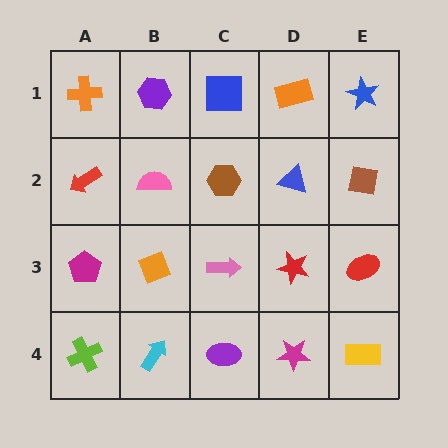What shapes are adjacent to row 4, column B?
An orange diamond (row 3, column B), a lime cross (row 4, column A), a purple ellipse (row 4, column C).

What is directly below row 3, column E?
A yellow rectangle.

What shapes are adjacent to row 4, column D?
A red star (row 3, column D), a purple ellipse (row 4, column C), a yellow rectangle (row 4, column E).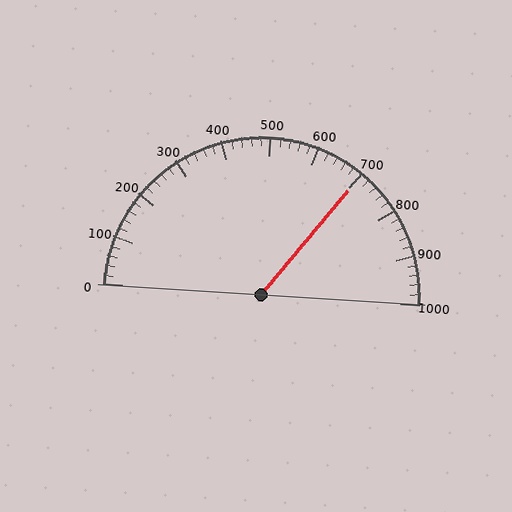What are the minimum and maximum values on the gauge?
The gauge ranges from 0 to 1000.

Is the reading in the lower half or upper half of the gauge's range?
The reading is in the upper half of the range (0 to 1000).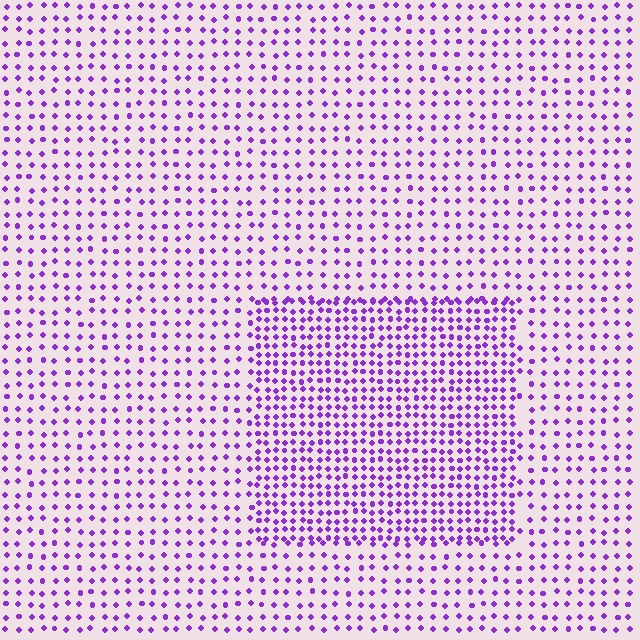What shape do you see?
I see a rectangle.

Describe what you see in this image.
The image contains small purple elements arranged at two different densities. A rectangle-shaped region is visible where the elements are more densely packed than the surrounding area.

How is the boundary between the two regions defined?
The boundary is defined by a change in element density (approximately 1.9x ratio). All elements are the same color, size, and shape.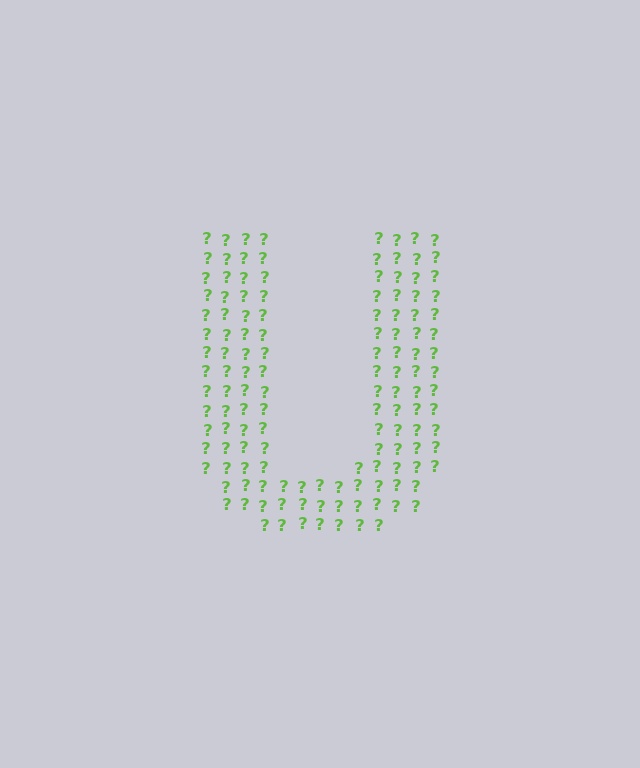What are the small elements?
The small elements are question marks.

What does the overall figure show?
The overall figure shows the letter U.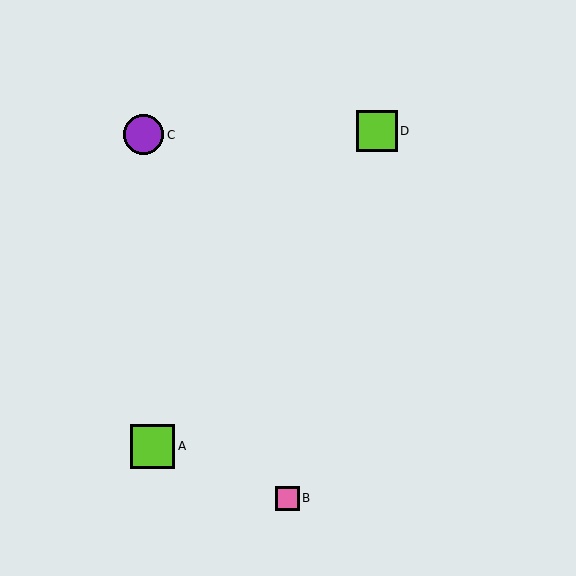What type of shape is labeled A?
Shape A is a lime square.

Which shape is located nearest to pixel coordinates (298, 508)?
The pink square (labeled B) at (287, 498) is nearest to that location.